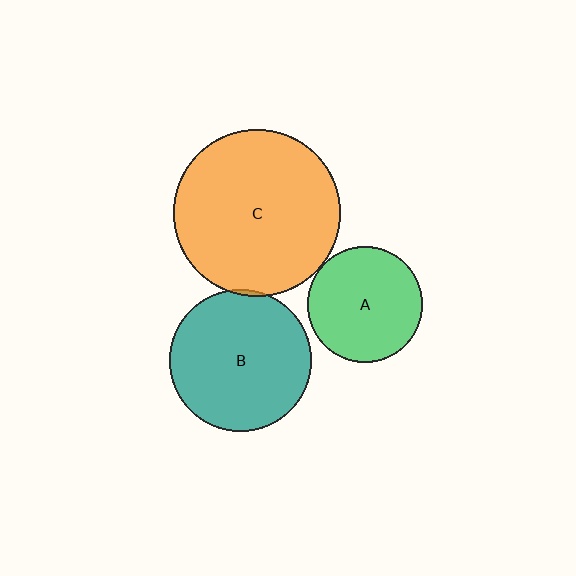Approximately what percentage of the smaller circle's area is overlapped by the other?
Approximately 5%.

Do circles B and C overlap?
Yes.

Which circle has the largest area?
Circle C (orange).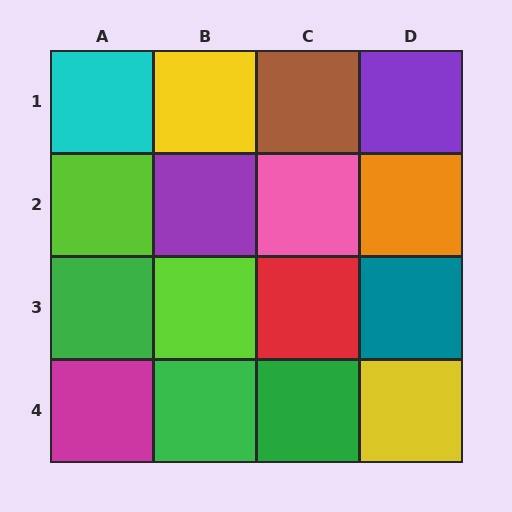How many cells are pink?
1 cell is pink.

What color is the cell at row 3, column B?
Lime.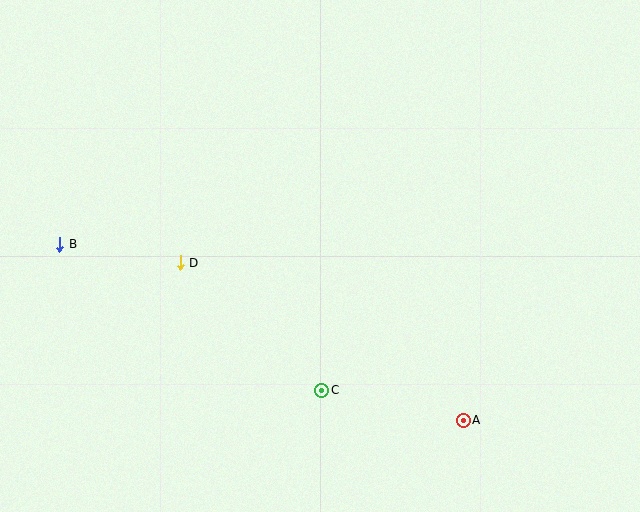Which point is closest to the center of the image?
Point C at (322, 390) is closest to the center.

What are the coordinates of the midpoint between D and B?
The midpoint between D and B is at (120, 254).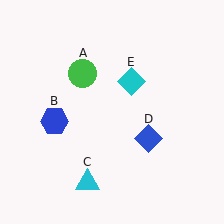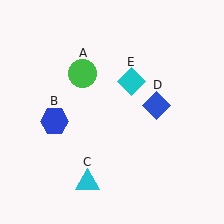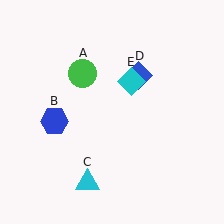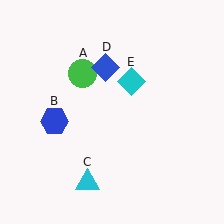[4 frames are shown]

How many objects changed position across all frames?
1 object changed position: blue diamond (object D).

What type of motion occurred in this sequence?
The blue diamond (object D) rotated counterclockwise around the center of the scene.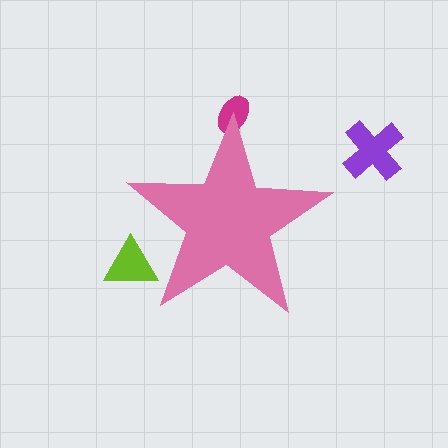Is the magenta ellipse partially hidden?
Yes, the magenta ellipse is partially hidden behind the pink star.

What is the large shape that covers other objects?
A pink star.